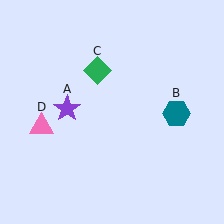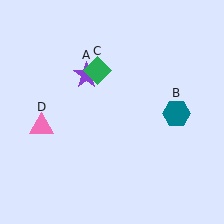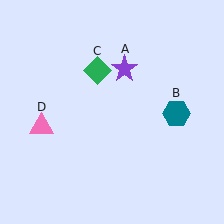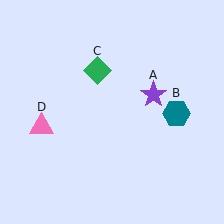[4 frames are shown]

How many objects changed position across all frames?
1 object changed position: purple star (object A).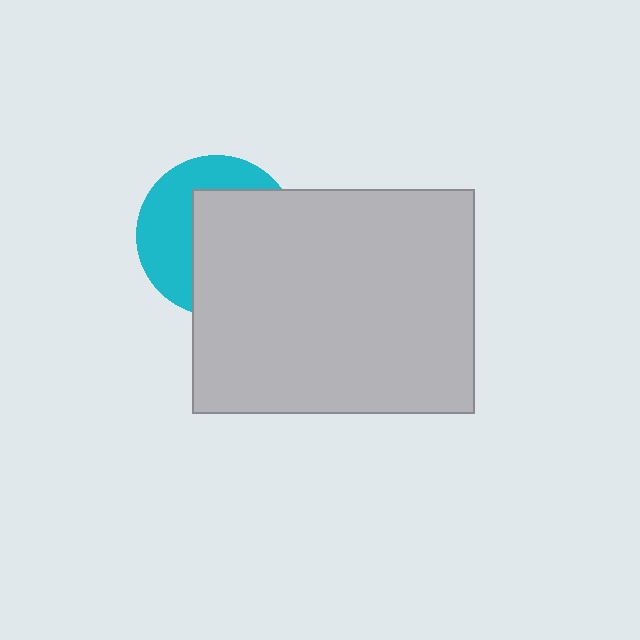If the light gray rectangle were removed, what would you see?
You would see the complete cyan circle.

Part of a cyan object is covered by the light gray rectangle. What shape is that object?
It is a circle.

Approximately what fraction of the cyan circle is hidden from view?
Roughly 58% of the cyan circle is hidden behind the light gray rectangle.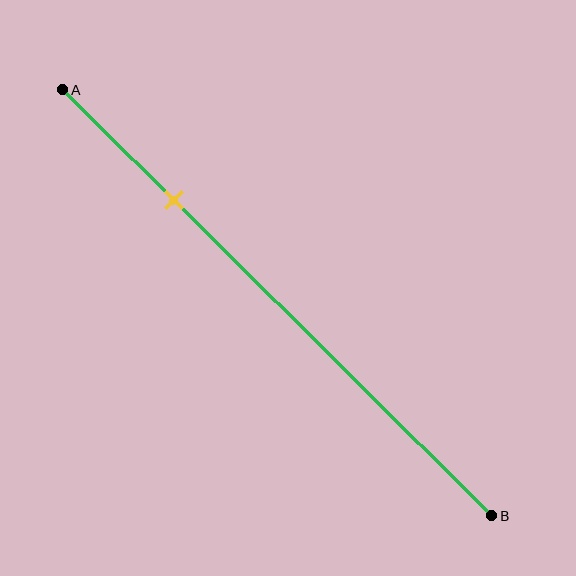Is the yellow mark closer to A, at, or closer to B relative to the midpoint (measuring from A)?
The yellow mark is closer to point A than the midpoint of segment AB.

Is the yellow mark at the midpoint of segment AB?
No, the mark is at about 25% from A, not at the 50% midpoint.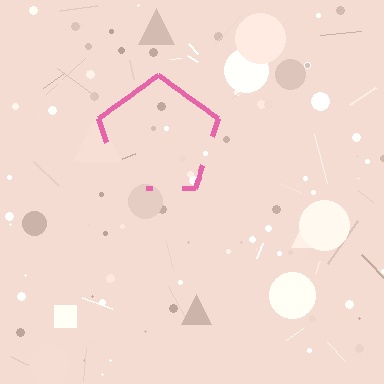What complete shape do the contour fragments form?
The contour fragments form a pentagon.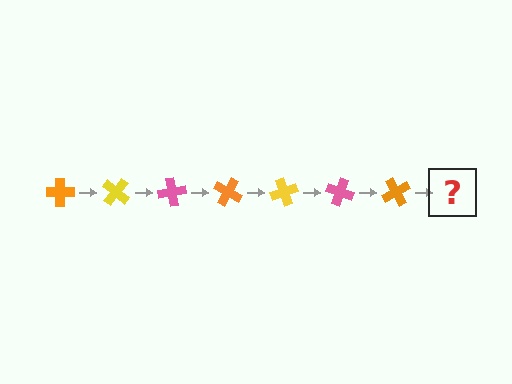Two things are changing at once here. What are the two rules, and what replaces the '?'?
The two rules are that it rotates 40 degrees each step and the color cycles through orange, yellow, and pink. The '?' should be a yellow cross, rotated 280 degrees from the start.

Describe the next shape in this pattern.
It should be a yellow cross, rotated 280 degrees from the start.